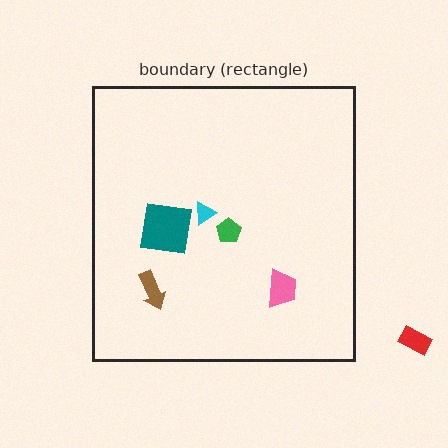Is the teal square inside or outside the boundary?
Inside.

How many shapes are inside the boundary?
5 inside, 1 outside.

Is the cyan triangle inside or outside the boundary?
Inside.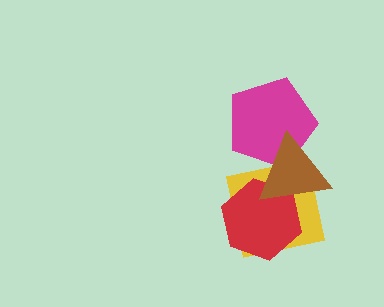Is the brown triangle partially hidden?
No, no other shape covers it.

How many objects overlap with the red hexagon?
2 objects overlap with the red hexagon.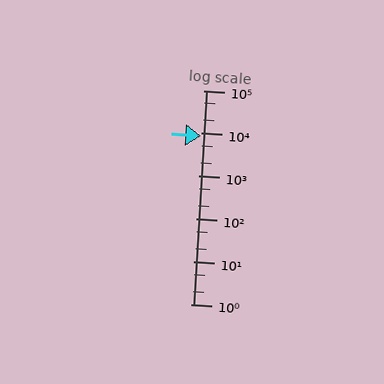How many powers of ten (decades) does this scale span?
The scale spans 5 decades, from 1 to 100000.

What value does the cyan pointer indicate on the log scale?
The pointer indicates approximately 8600.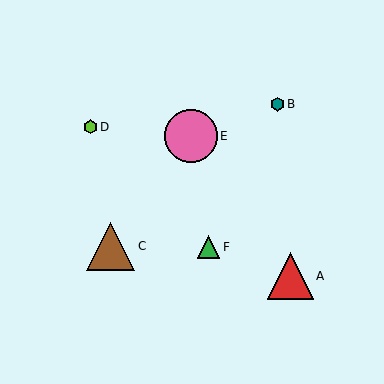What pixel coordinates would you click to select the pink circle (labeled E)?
Click at (191, 136) to select the pink circle E.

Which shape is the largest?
The pink circle (labeled E) is the largest.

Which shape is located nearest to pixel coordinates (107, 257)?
The brown triangle (labeled C) at (111, 246) is nearest to that location.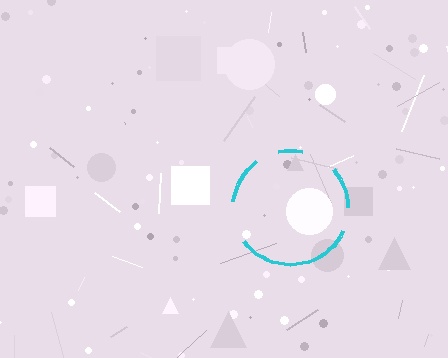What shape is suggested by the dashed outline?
The dashed outline suggests a circle.